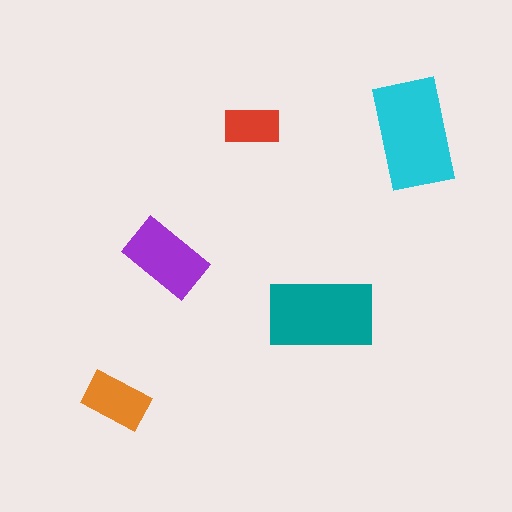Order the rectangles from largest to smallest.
the cyan one, the teal one, the purple one, the orange one, the red one.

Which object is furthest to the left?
The orange rectangle is leftmost.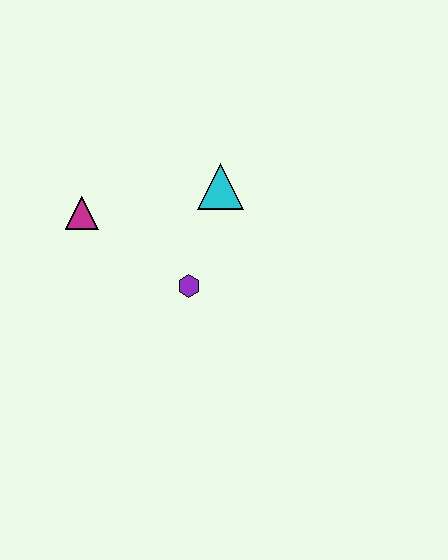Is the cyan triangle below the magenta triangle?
No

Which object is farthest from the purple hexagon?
The magenta triangle is farthest from the purple hexagon.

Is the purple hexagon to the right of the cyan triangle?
No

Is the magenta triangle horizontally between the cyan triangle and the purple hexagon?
No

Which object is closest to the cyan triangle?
The purple hexagon is closest to the cyan triangle.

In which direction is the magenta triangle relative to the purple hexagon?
The magenta triangle is to the left of the purple hexagon.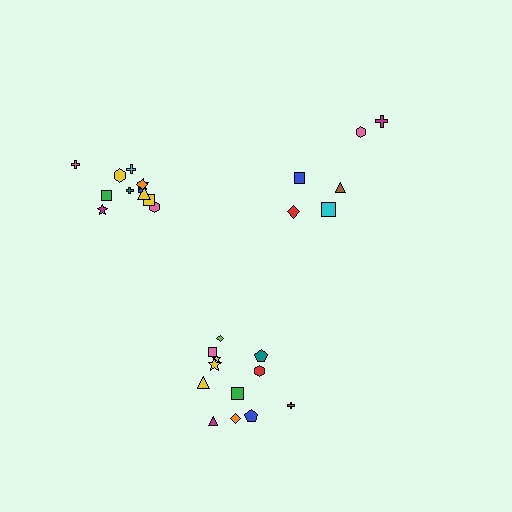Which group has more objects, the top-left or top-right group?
The top-left group.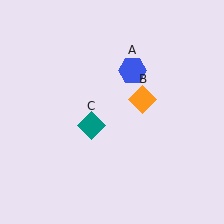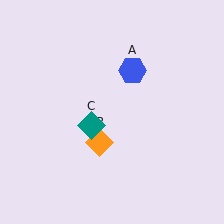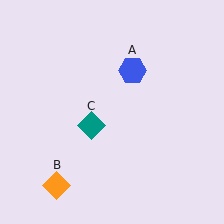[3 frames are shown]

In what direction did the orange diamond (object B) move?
The orange diamond (object B) moved down and to the left.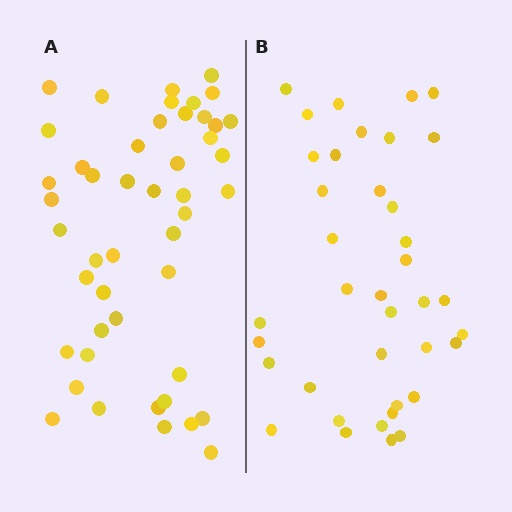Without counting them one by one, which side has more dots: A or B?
Region A (the left region) has more dots.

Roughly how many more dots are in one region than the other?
Region A has roughly 8 or so more dots than region B.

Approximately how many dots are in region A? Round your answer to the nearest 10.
About 50 dots. (The exact count is 47, which rounds to 50.)